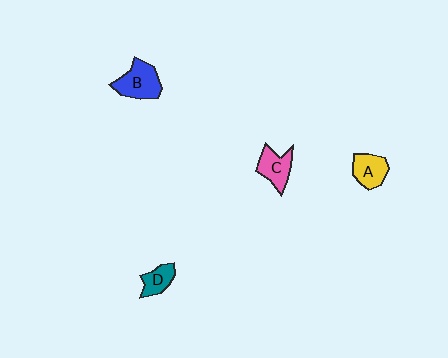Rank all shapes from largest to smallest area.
From largest to smallest: B (blue), C (pink), A (yellow), D (teal).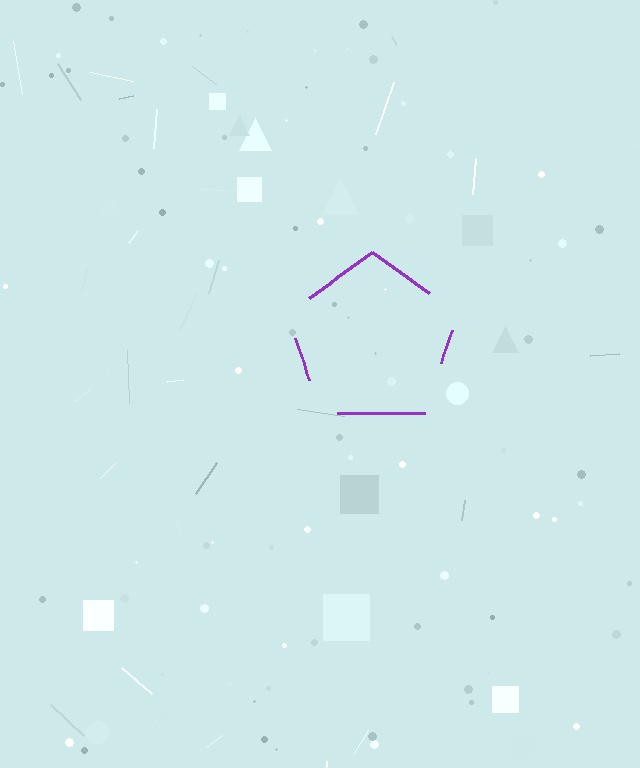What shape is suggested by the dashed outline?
The dashed outline suggests a pentagon.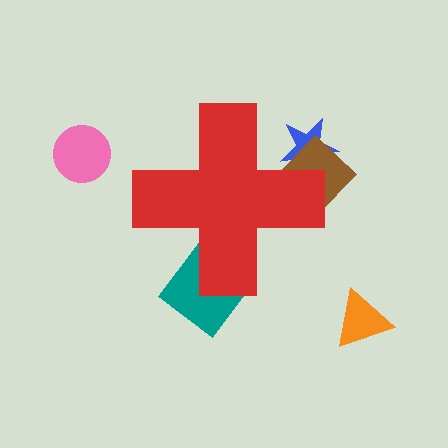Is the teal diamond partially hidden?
Yes, the teal diamond is partially hidden behind the red cross.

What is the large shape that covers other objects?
A red cross.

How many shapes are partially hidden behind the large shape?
3 shapes are partially hidden.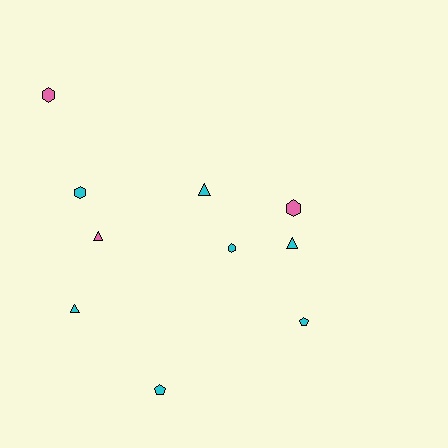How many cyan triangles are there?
There are 3 cyan triangles.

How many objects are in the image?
There are 10 objects.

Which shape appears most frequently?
Triangle, with 4 objects.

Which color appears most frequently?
Cyan, with 7 objects.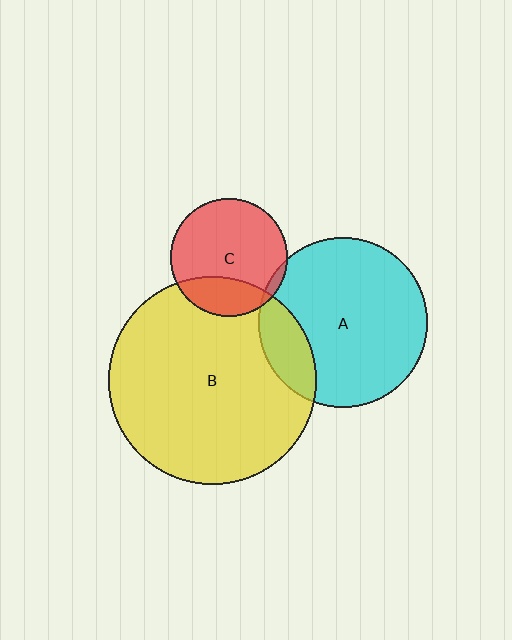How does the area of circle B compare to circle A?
Approximately 1.5 times.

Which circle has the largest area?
Circle B (yellow).